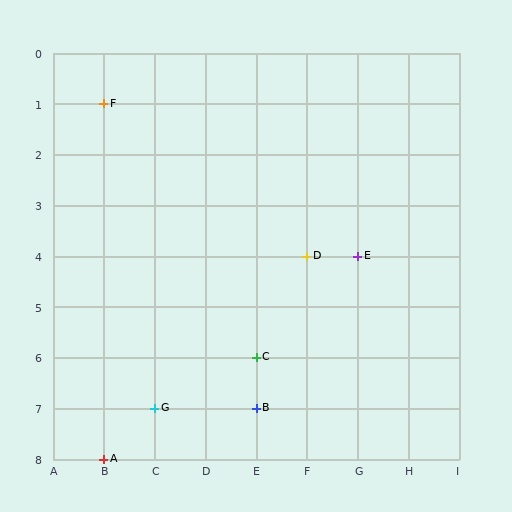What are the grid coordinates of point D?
Point D is at grid coordinates (F, 4).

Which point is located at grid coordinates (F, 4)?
Point D is at (F, 4).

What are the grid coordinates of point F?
Point F is at grid coordinates (B, 1).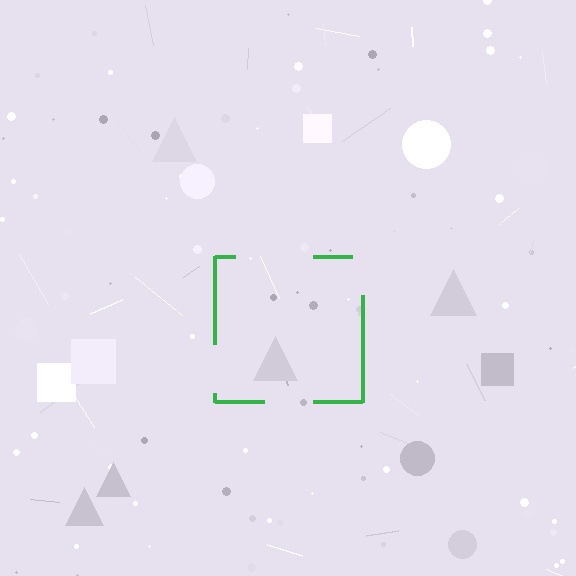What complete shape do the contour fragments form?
The contour fragments form a square.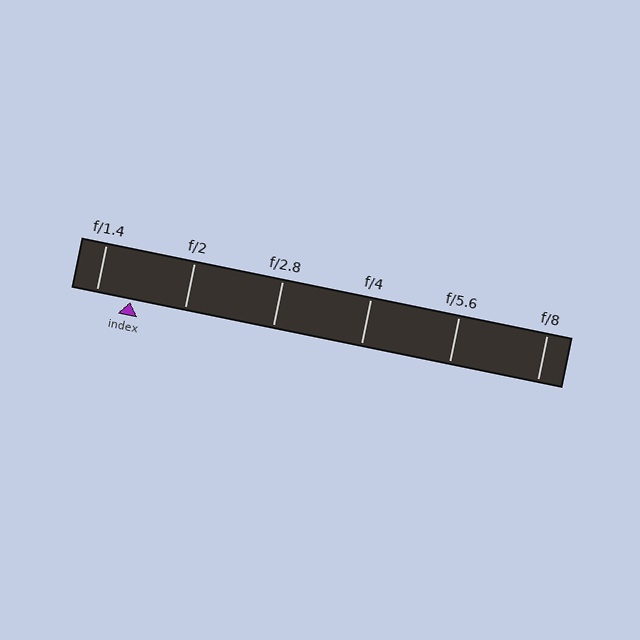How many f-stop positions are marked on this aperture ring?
There are 6 f-stop positions marked.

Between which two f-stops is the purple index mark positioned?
The index mark is between f/1.4 and f/2.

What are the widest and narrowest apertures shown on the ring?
The widest aperture shown is f/1.4 and the narrowest is f/8.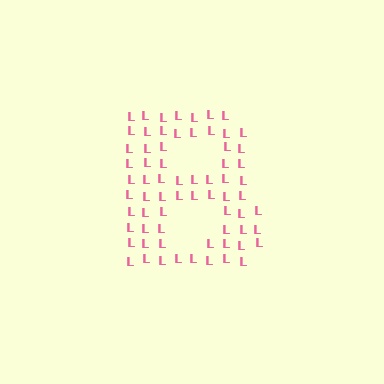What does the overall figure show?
The overall figure shows the letter B.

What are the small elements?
The small elements are letter L's.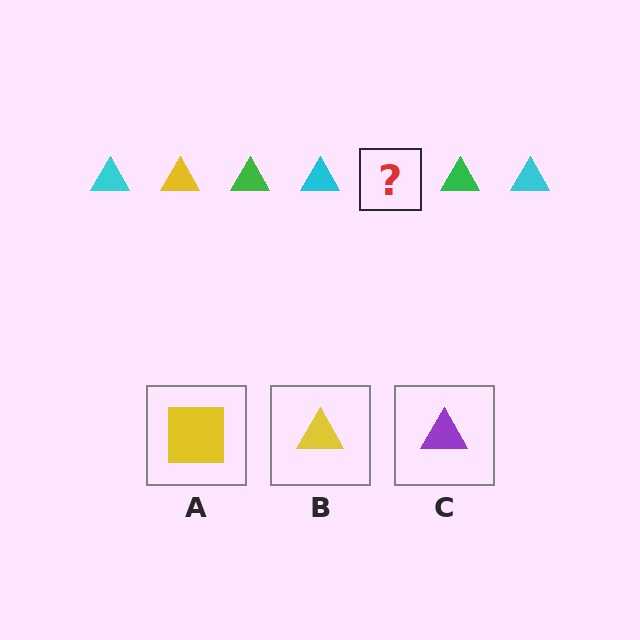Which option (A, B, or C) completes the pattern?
B.